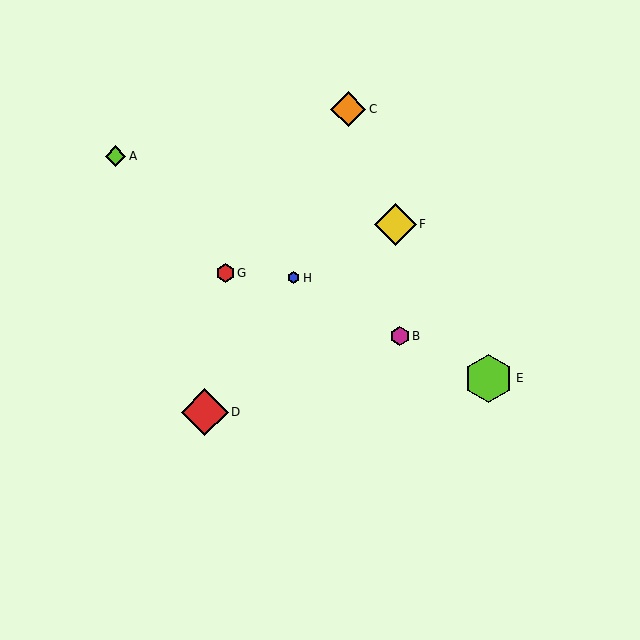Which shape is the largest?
The lime hexagon (labeled E) is the largest.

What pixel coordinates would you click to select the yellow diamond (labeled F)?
Click at (396, 224) to select the yellow diamond F.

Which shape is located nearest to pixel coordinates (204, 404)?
The red diamond (labeled D) at (205, 412) is nearest to that location.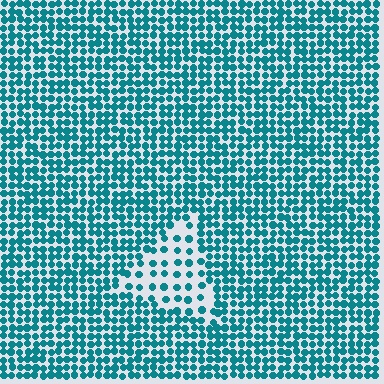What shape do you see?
I see a triangle.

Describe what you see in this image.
The image contains small teal elements arranged at two different densities. A triangle-shaped region is visible where the elements are less densely packed than the surrounding area.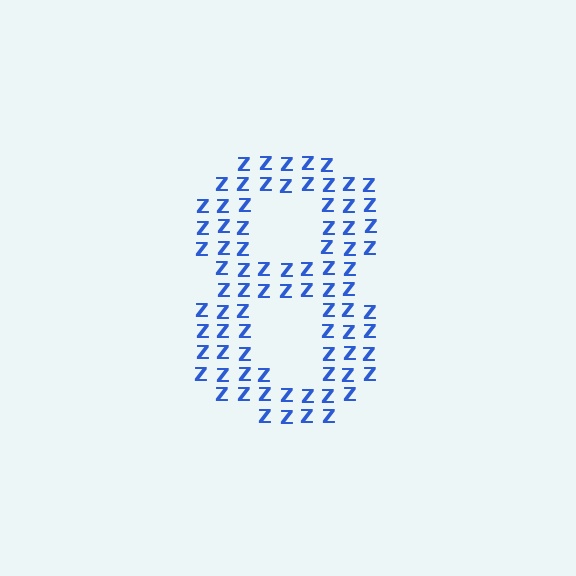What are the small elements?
The small elements are letter Z's.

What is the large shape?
The large shape is the digit 8.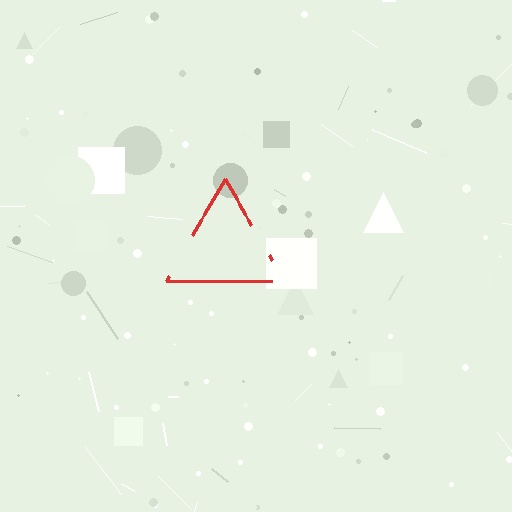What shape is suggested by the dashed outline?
The dashed outline suggests a triangle.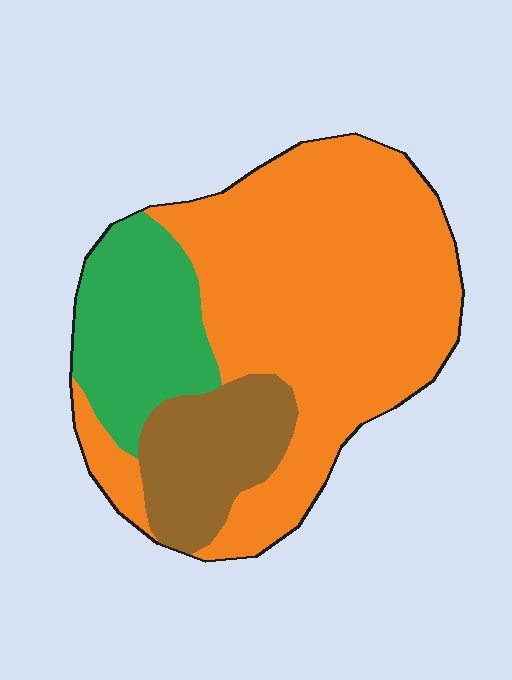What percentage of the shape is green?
Green takes up about one fifth (1/5) of the shape.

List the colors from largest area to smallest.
From largest to smallest: orange, green, brown.